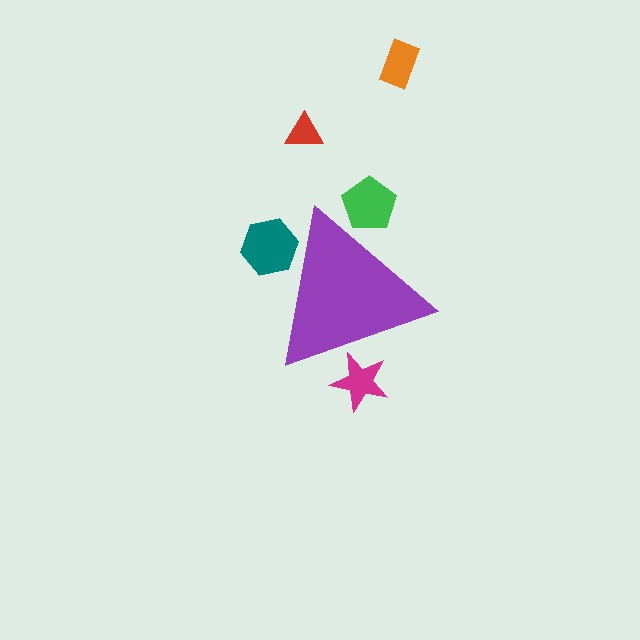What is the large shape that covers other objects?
A purple triangle.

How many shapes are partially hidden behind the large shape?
3 shapes are partially hidden.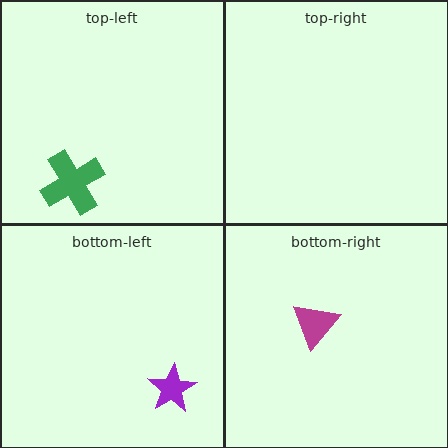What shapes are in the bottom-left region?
The purple star.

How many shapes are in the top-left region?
1.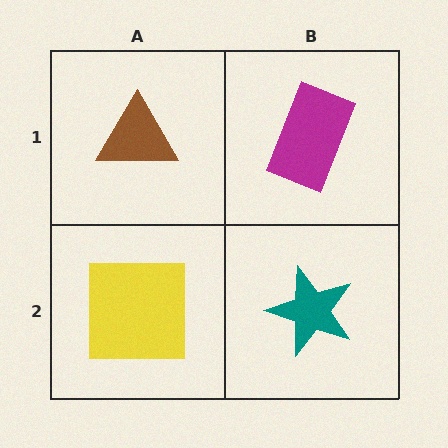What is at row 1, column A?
A brown triangle.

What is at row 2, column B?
A teal star.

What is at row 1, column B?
A magenta rectangle.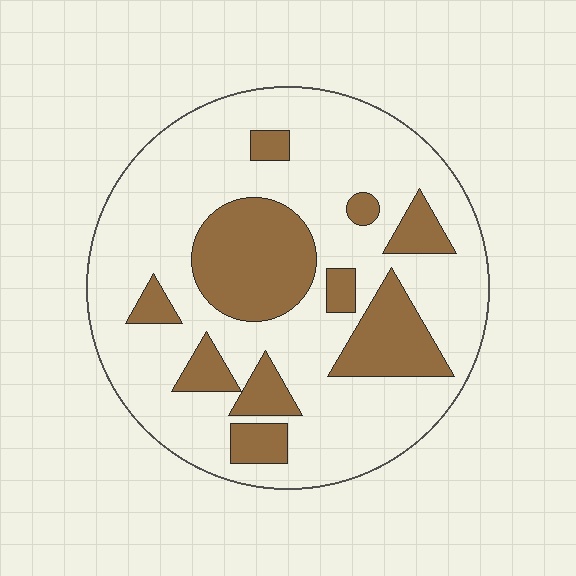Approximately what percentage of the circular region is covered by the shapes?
Approximately 25%.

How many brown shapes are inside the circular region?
10.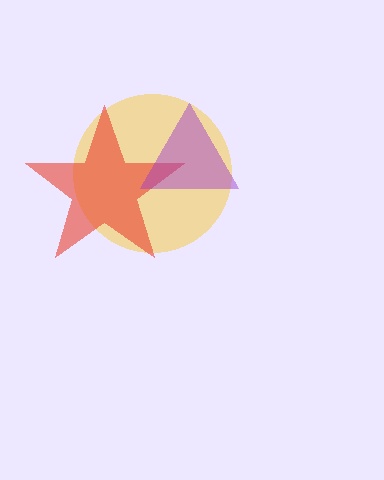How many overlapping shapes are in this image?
There are 3 overlapping shapes in the image.